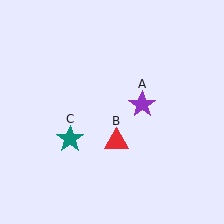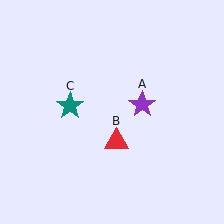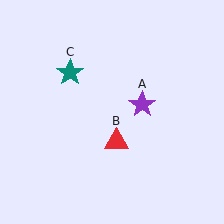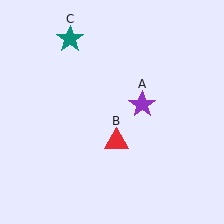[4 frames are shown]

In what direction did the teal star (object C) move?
The teal star (object C) moved up.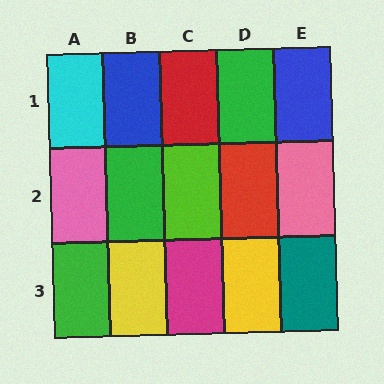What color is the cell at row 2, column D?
Red.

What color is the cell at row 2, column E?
Pink.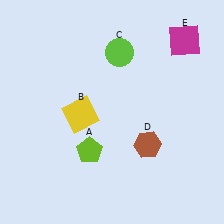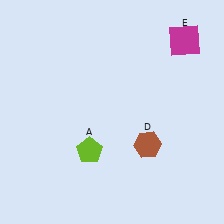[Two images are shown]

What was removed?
The yellow square (B), the lime circle (C) were removed in Image 2.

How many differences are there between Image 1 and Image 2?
There are 2 differences between the two images.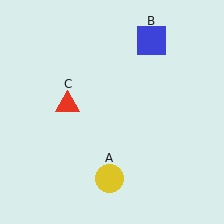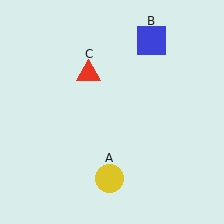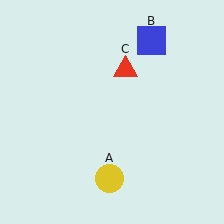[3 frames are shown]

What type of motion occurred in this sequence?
The red triangle (object C) rotated clockwise around the center of the scene.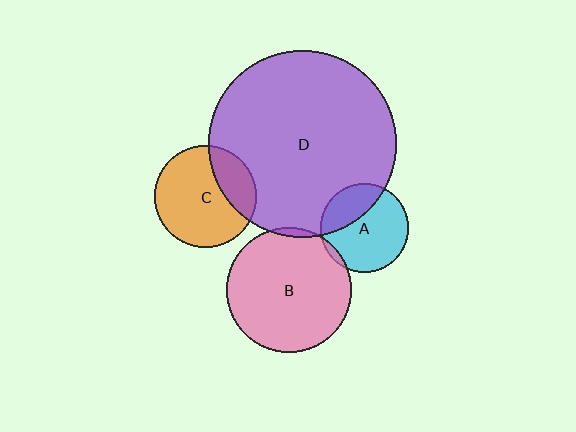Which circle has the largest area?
Circle D (purple).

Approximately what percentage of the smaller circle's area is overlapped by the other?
Approximately 5%.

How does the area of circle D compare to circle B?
Approximately 2.3 times.